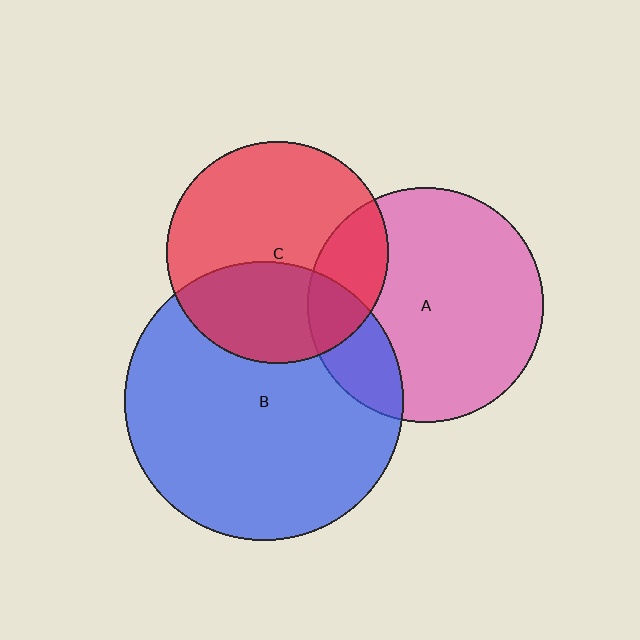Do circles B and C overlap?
Yes.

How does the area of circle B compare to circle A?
Approximately 1.4 times.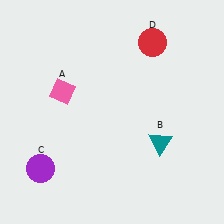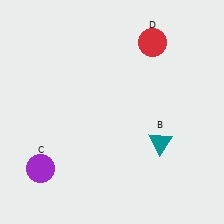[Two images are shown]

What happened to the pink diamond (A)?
The pink diamond (A) was removed in Image 2. It was in the top-left area of Image 1.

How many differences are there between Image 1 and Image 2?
There is 1 difference between the two images.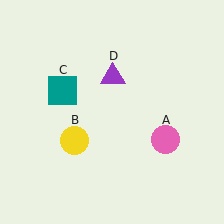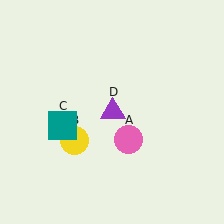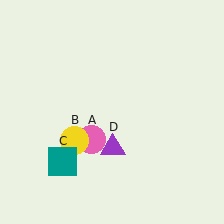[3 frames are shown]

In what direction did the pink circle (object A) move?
The pink circle (object A) moved left.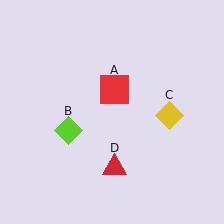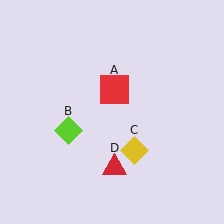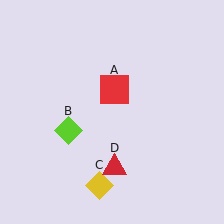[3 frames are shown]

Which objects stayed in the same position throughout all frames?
Red square (object A) and lime diamond (object B) and red triangle (object D) remained stationary.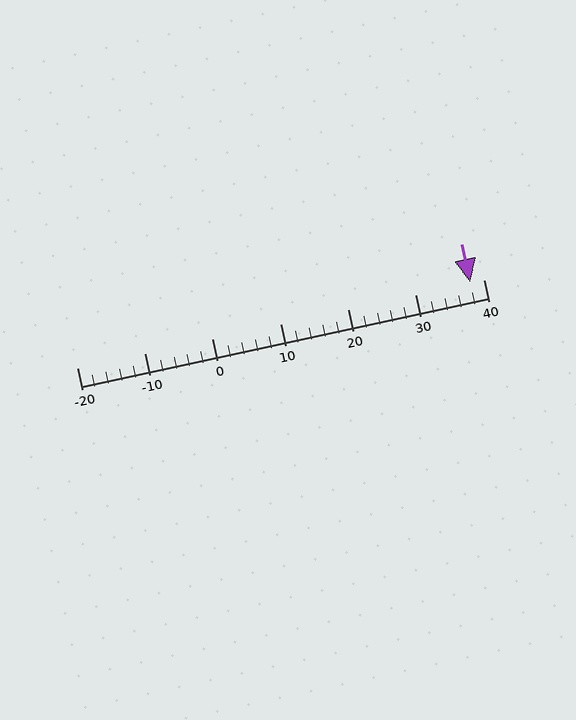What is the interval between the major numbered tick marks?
The major tick marks are spaced 10 units apart.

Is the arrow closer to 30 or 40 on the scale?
The arrow is closer to 40.